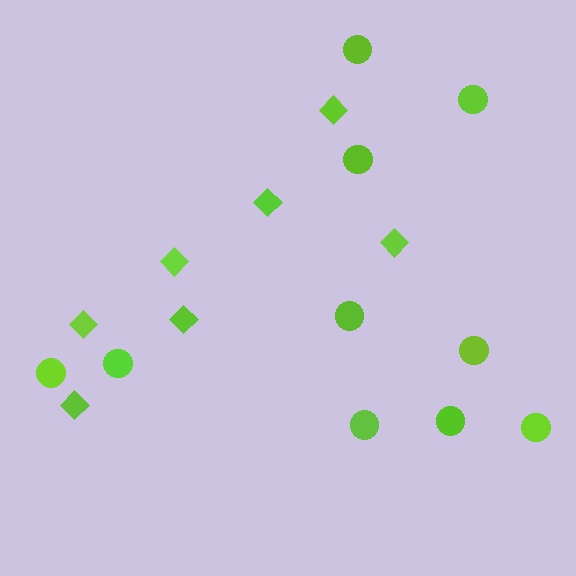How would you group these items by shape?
There are 2 groups: one group of diamonds (7) and one group of circles (10).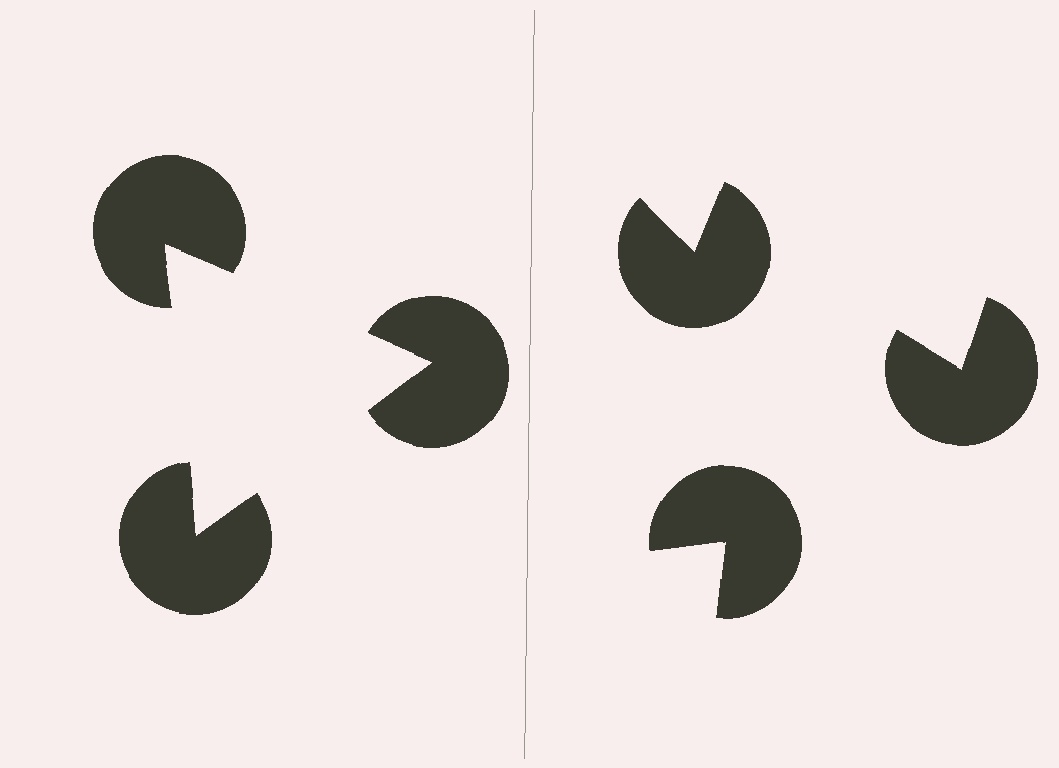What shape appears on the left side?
An illusory triangle.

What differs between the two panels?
The pac-man discs are positioned identically on both sides; only the wedge orientations differ. On the left they align to a triangle; on the right they are misaligned.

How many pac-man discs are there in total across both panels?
6 — 3 on each side.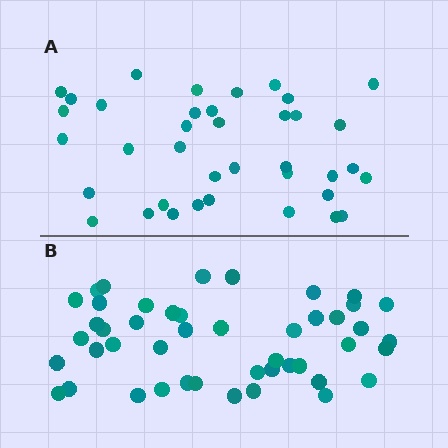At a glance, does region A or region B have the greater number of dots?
Region B (the bottom region) has more dots.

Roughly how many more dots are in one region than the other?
Region B has roughly 8 or so more dots than region A.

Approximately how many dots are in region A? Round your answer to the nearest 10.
About 40 dots. (The exact count is 38, which rounds to 40.)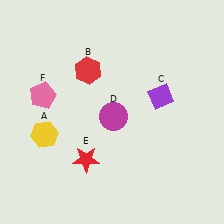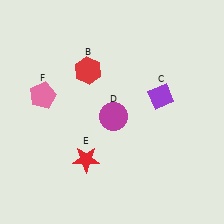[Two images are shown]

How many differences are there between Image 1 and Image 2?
There is 1 difference between the two images.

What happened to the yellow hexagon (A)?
The yellow hexagon (A) was removed in Image 2. It was in the bottom-left area of Image 1.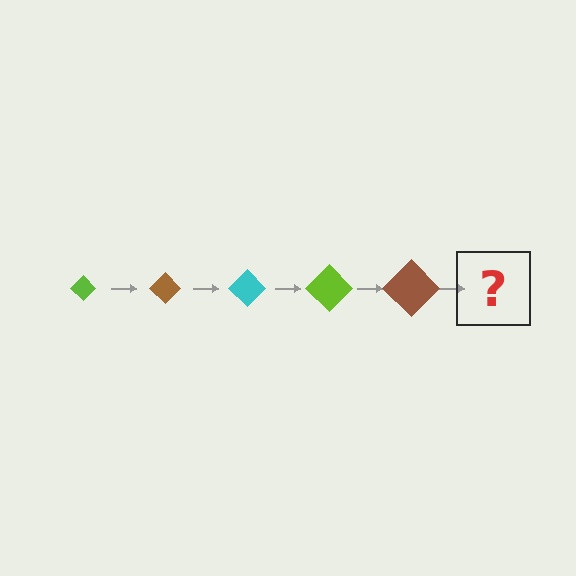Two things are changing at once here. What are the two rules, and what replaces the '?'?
The two rules are that the diamond grows larger each step and the color cycles through lime, brown, and cyan. The '?' should be a cyan diamond, larger than the previous one.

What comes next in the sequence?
The next element should be a cyan diamond, larger than the previous one.